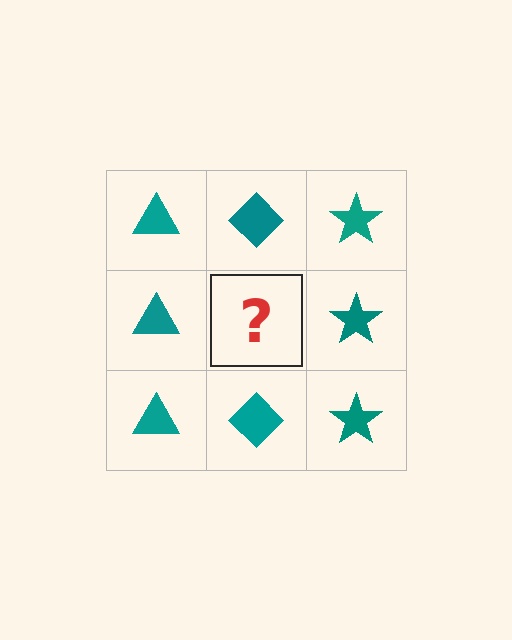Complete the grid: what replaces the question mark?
The question mark should be replaced with a teal diamond.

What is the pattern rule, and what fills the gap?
The rule is that each column has a consistent shape. The gap should be filled with a teal diamond.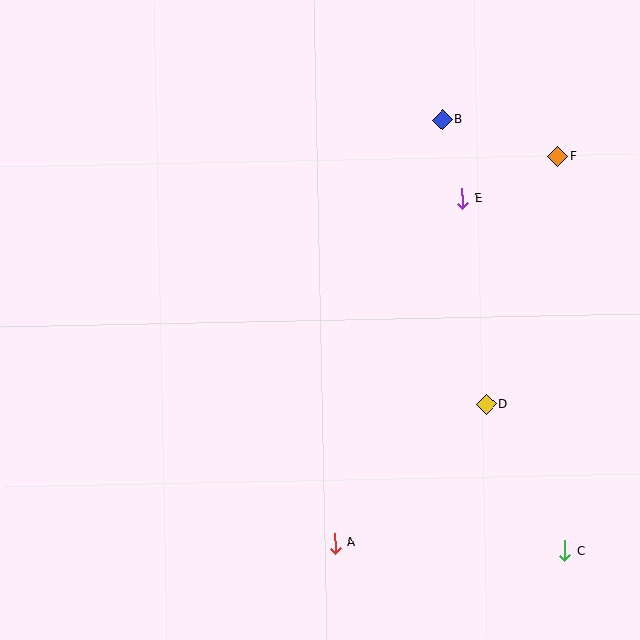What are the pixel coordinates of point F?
Point F is at (558, 156).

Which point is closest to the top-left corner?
Point B is closest to the top-left corner.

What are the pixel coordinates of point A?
Point A is at (335, 543).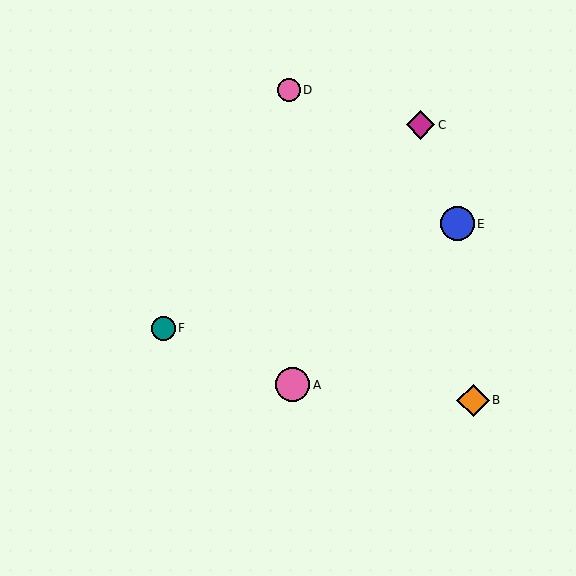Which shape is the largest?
The pink circle (labeled A) is the largest.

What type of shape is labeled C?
Shape C is a magenta diamond.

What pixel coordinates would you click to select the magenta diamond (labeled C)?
Click at (420, 125) to select the magenta diamond C.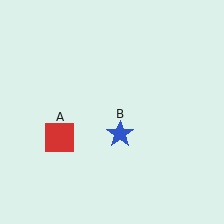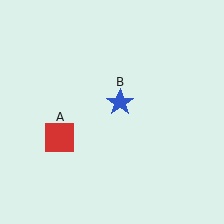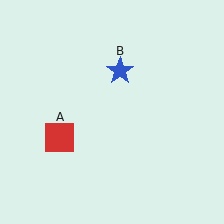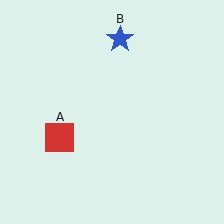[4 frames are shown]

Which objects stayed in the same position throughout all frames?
Red square (object A) remained stationary.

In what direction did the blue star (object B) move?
The blue star (object B) moved up.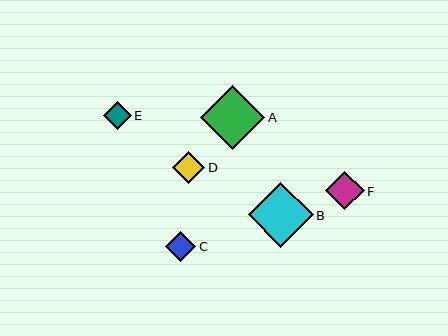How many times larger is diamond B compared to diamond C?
Diamond B is approximately 2.2 times the size of diamond C.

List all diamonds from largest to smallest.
From largest to smallest: B, A, F, D, C, E.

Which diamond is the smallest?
Diamond E is the smallest with a size of approximately 28 pixels.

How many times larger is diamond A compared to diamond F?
Diamond A is approximately 1.7 times the size of diamond F.